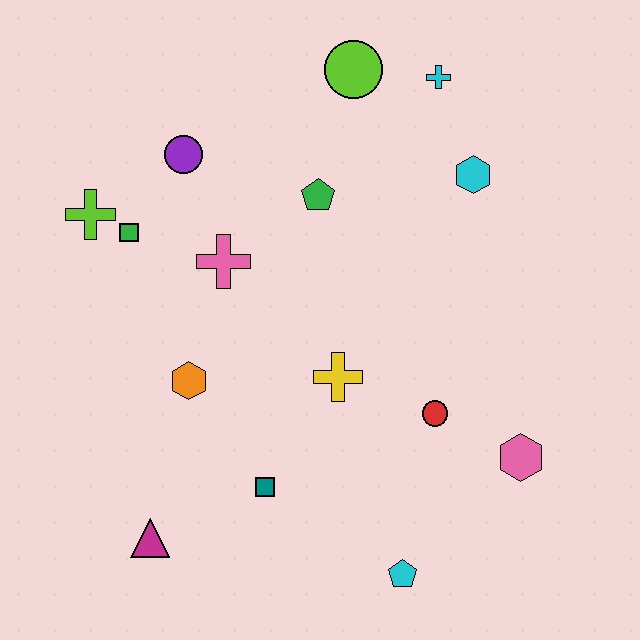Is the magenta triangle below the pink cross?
Yes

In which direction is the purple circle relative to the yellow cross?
The purple circle is above the yellow cross.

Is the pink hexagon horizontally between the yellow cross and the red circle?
No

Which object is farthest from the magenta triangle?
The cyan cross is farthest from the magenta triangle.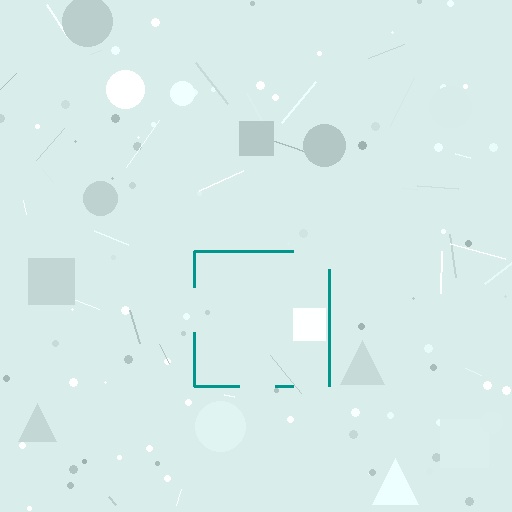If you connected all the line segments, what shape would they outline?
They would outline a square.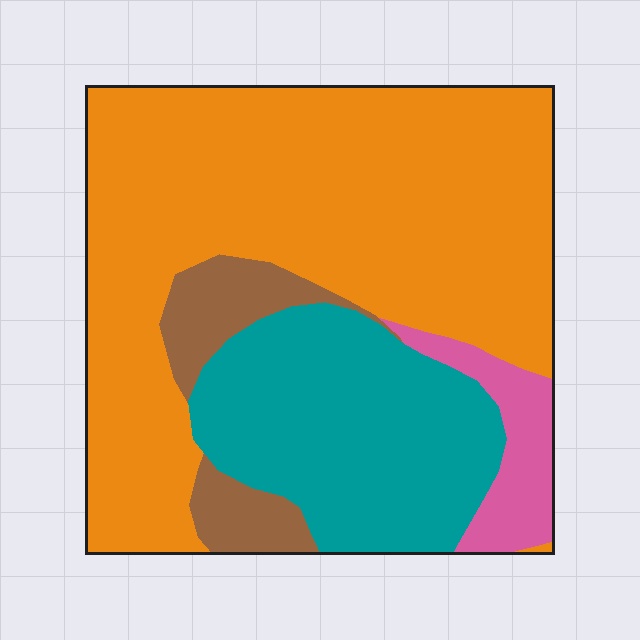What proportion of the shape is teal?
Teal takes up about one quarter (1/4) of the shape.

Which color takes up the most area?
Orange, at roughly 60%.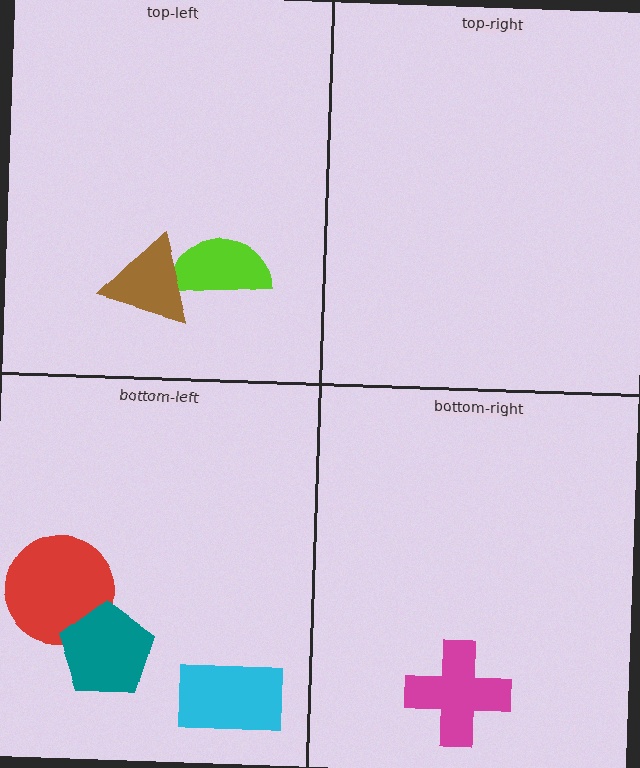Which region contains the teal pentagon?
The bottom-left region.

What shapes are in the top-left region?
The lime semicircle, the brown triangle.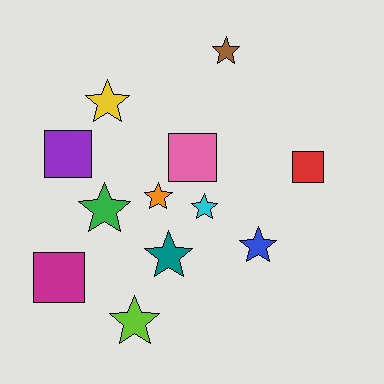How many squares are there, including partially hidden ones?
There are 4 squares.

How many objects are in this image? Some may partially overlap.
There are 12 objects.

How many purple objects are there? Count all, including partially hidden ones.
There is 1 purple object.